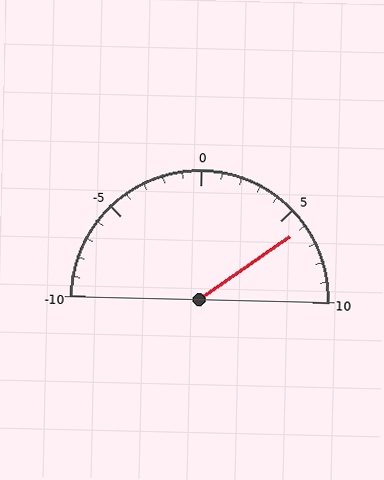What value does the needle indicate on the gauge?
The needle indicates approximately 6.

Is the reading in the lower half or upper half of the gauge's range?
The reading is in the upper half of the range (-10 to 10).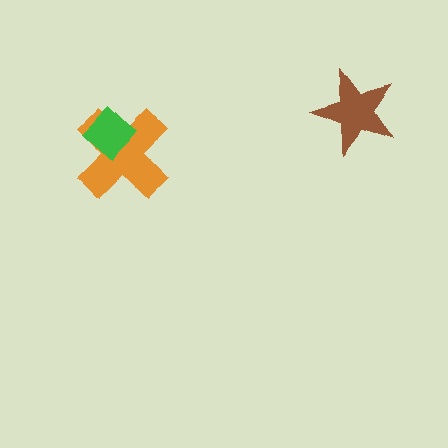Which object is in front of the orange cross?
The green diamond is in front of the orange cross.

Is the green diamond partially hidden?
No, no other shape covers it.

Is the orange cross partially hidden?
Yes, it is partially covered by another shape.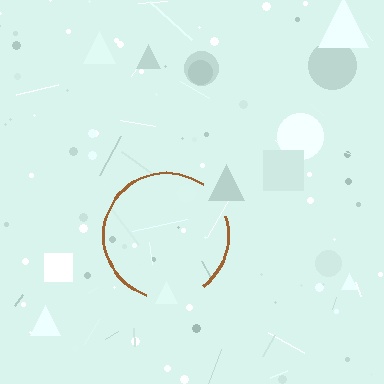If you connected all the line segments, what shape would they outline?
They would outline a circle.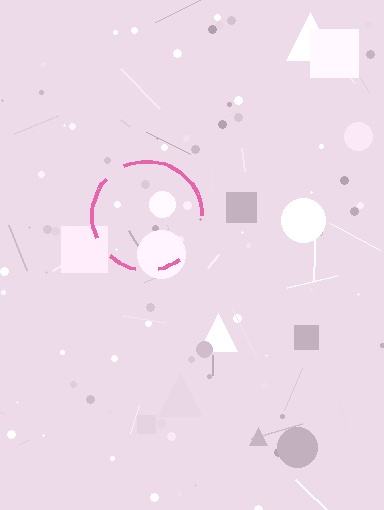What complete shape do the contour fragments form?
The contour fragments form a circle.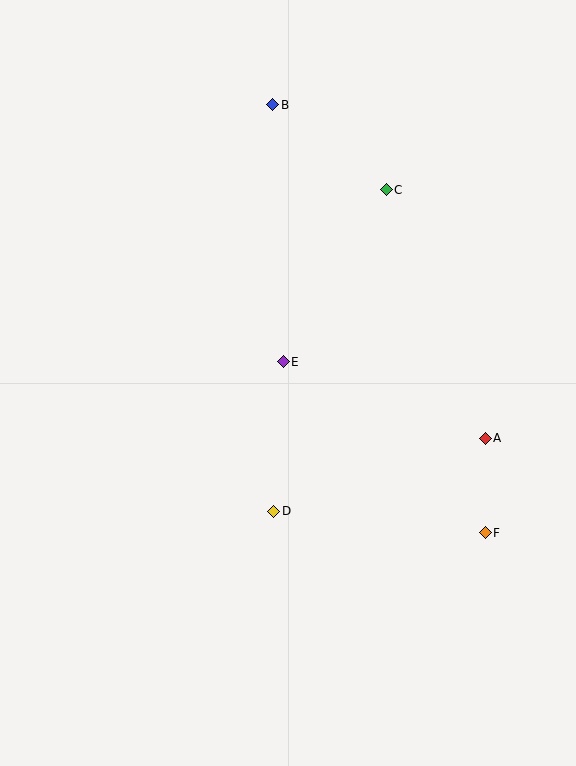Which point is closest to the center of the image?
Point E at (283, 362) is closest to the center.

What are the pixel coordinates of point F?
Point F is at (485, 533).